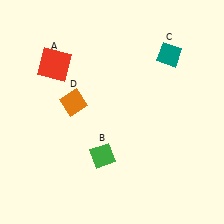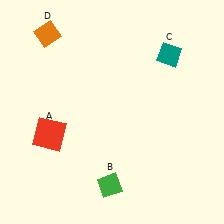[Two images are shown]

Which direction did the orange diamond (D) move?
The orange diamond (D) moved up.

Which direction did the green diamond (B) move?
The green diamond (B) moved down.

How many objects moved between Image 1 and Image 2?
3 objects moved between the two images.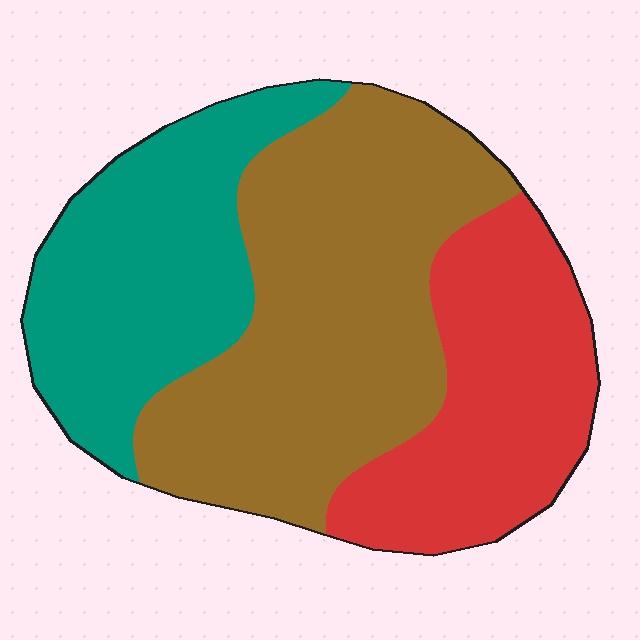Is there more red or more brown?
Brown.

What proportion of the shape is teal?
Teal takes up between a sixth and a third of the shape.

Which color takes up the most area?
Brown, at roughly 45%.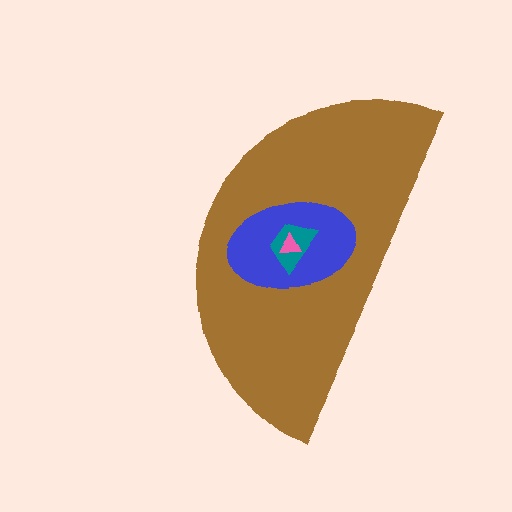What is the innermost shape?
The pink triangle.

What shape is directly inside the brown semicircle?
The blue ellipse.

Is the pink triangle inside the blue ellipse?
Yes.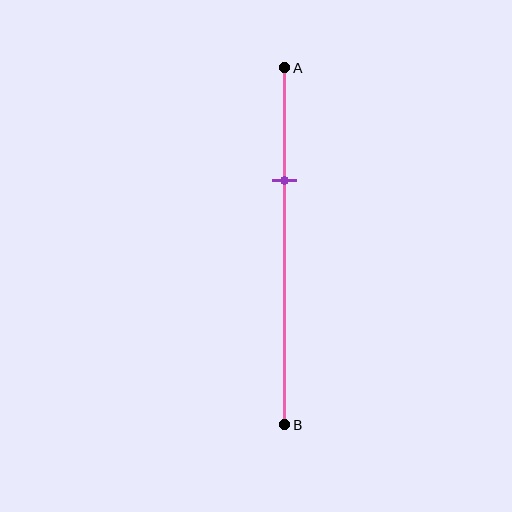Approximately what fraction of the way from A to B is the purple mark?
The purple mark is approximately 30% of the way from A to B.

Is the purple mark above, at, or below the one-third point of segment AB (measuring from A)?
The purple mark is approximately at the one-third point of segment AB.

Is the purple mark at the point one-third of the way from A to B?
Yes, the mark is approximately at the one-third point.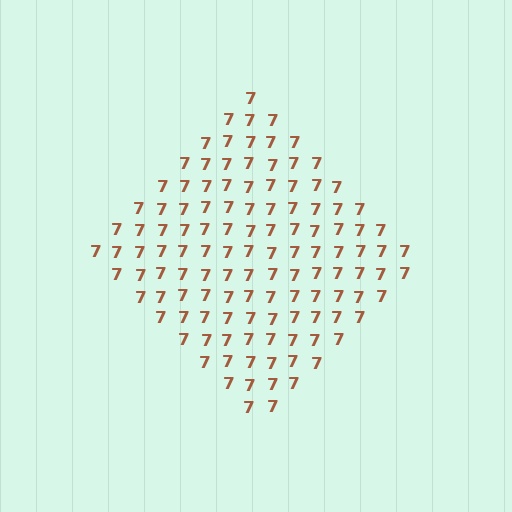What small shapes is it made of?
It is made of small digit 7's.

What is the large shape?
The large shape is a diamond.